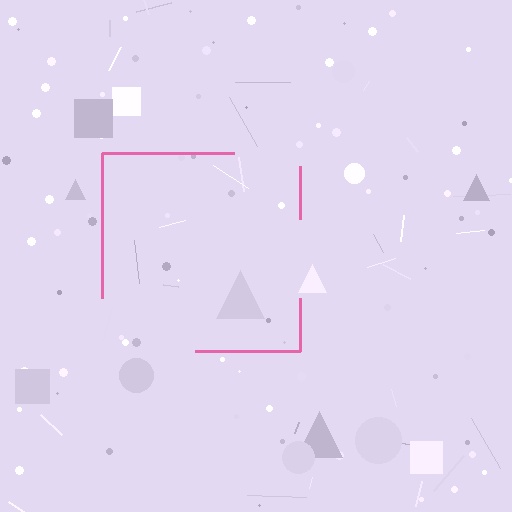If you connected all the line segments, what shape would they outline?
They would outline a square.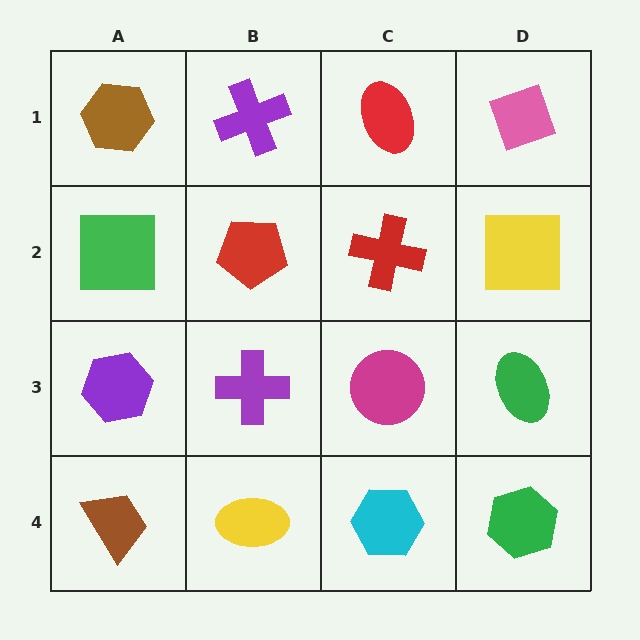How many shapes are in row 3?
4 shapes.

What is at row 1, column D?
A pink diamond.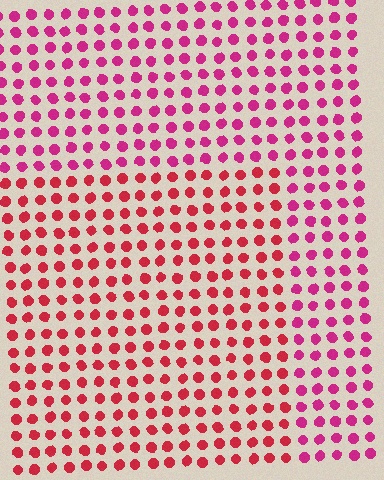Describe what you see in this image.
The image is filled with small magenta elements in a uniform arrangement. A rectangle-shaped region is visible where the elements are tinted to a slightly different hue, forming a subtle color boundary.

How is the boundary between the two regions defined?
The boundary is defined purely by a slight shift in hue (about 27 degrees). Spacing, size, and orientation are identical on both sides.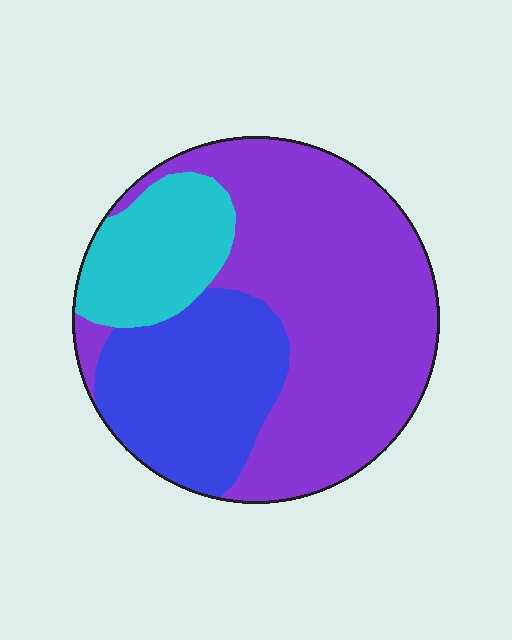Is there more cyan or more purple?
Purple.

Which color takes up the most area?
Purple, at roughly 55%.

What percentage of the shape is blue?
Blue takes up about one quarter (1/4) of the shape.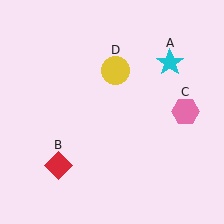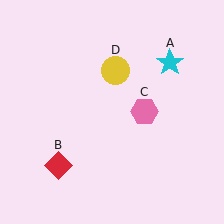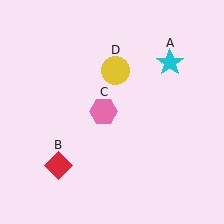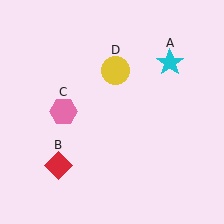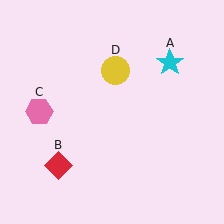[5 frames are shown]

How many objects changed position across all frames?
1 object changed position: pink hexagon (object C).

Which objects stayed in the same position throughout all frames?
Cyan star (object A) and red diamond (object B) and yellow circle (object D) remained stationary.